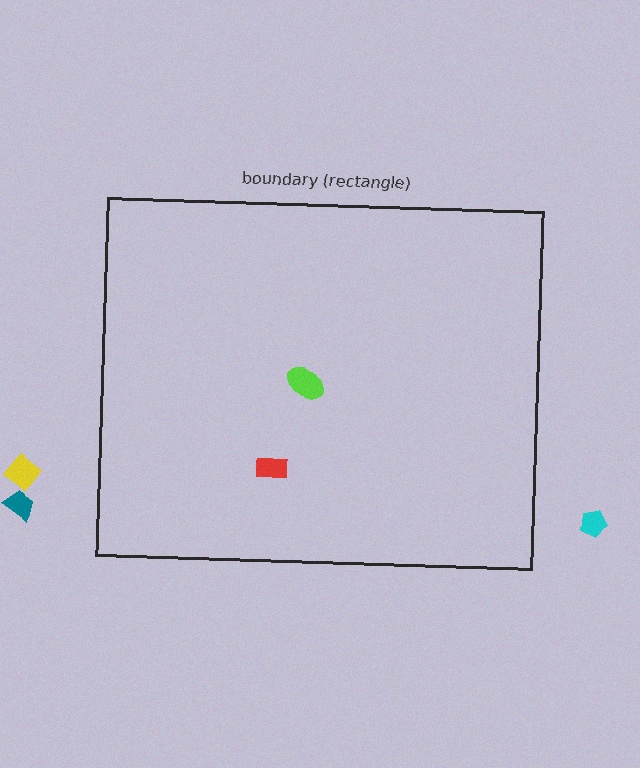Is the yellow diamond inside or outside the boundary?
Outside.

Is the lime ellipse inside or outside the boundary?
Inside.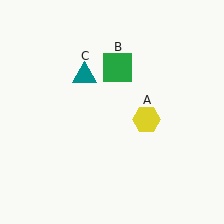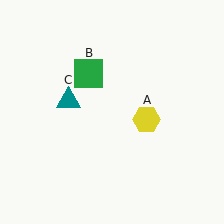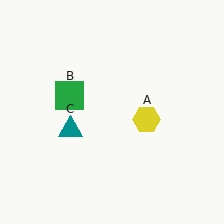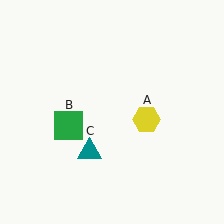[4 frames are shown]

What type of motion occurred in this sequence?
The green square (object B), teal triangle (object C) rotated counterclockwise around the center of the scene.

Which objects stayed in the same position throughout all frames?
Yellow hexagon (object A) remained stationary.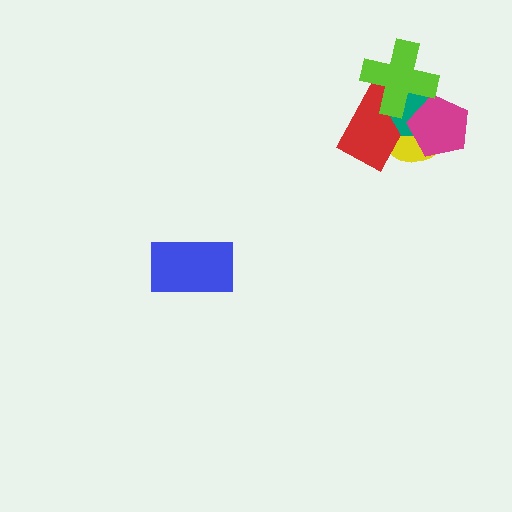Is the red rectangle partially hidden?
Yes, it is partially covered by another shape.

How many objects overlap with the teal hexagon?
4 objects overlap with the teal hexagon.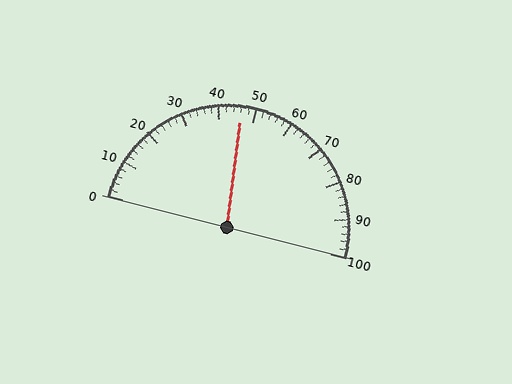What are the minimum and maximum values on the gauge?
The gauge ranges from 0 to 100.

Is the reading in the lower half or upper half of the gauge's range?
The reading is in the lower half of the range (0 to 100).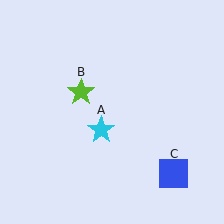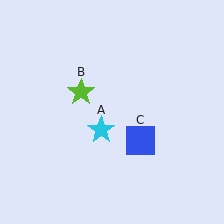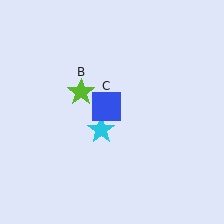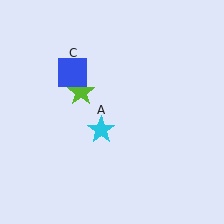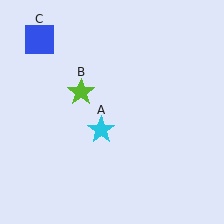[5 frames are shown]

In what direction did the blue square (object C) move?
The blue square (object C) moved up and to the left.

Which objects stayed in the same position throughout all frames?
Cyan star (object A) and lime star (object B) remained stationary.